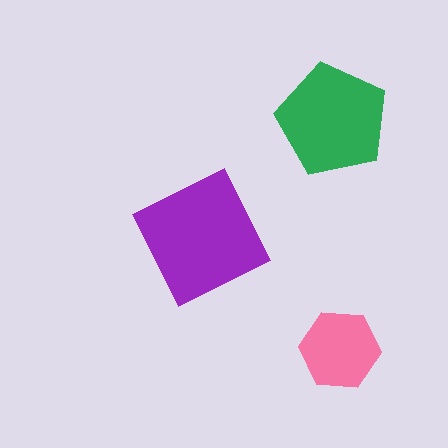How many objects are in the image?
There are 3 objects in the image.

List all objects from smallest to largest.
The pink hexagon, the green pentagon, the purple square.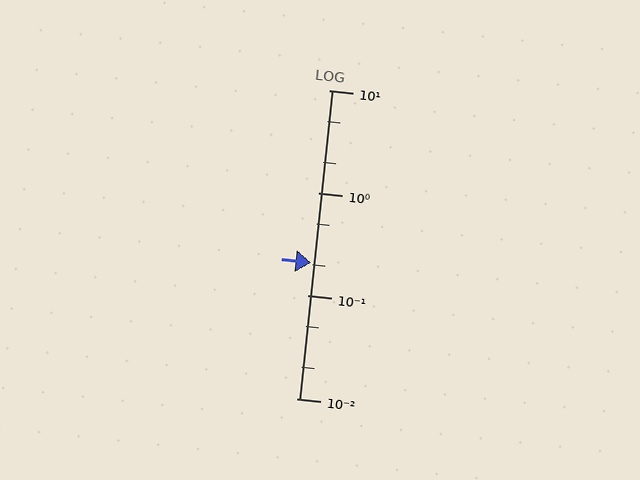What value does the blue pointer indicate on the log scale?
The pointer indicates approximately 0.21.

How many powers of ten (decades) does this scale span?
The scale spans 3 decades, from 0.01 to 10.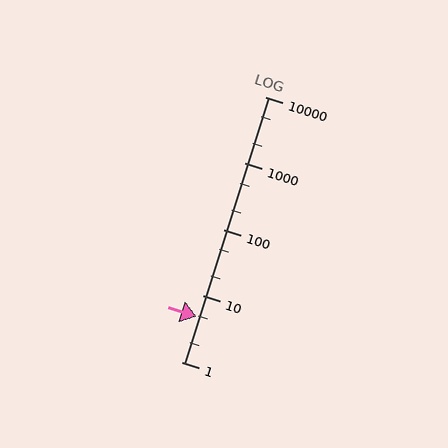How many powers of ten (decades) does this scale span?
The scale spans 4 decades, from 1 to 10000.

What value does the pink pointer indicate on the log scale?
The pointer indicates approximately 4.9.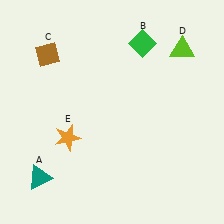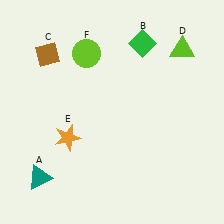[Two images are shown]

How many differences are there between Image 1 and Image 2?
There is 1 difference between the two images.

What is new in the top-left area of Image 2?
A lime circle (F) was added in the top-left area of Image 2.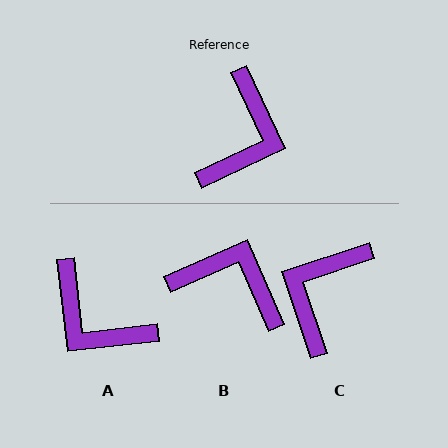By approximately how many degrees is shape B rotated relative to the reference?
Approximately 88 degrees counter-clockwise.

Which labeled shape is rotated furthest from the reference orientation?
C, about 173 degrees away.